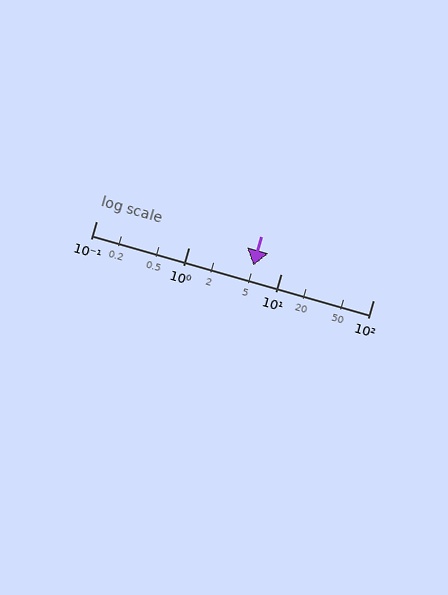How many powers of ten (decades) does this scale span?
The scale spans 3 decades, from 0.1 to 100.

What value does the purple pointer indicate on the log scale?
The pointer indicates approximately 5.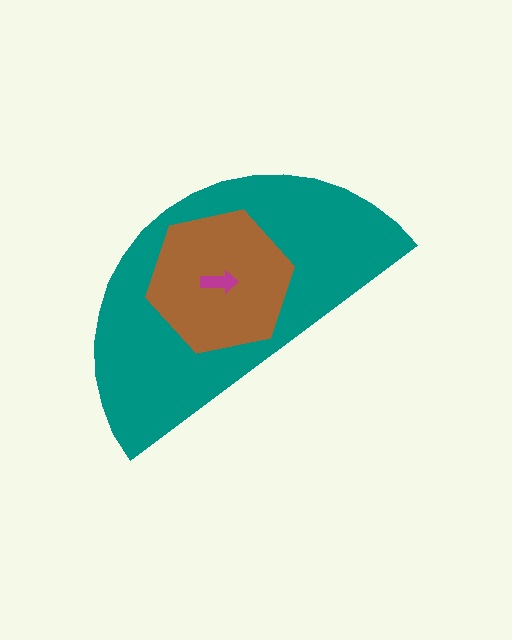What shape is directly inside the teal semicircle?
The brown hexagon.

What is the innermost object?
The magenta arrow.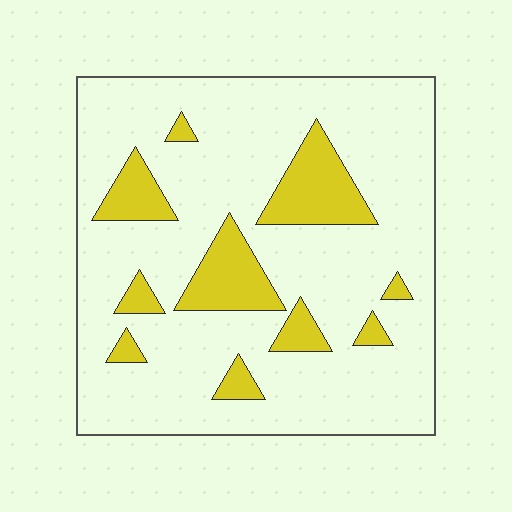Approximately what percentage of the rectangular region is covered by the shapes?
Approximately 20%.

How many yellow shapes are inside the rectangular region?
10.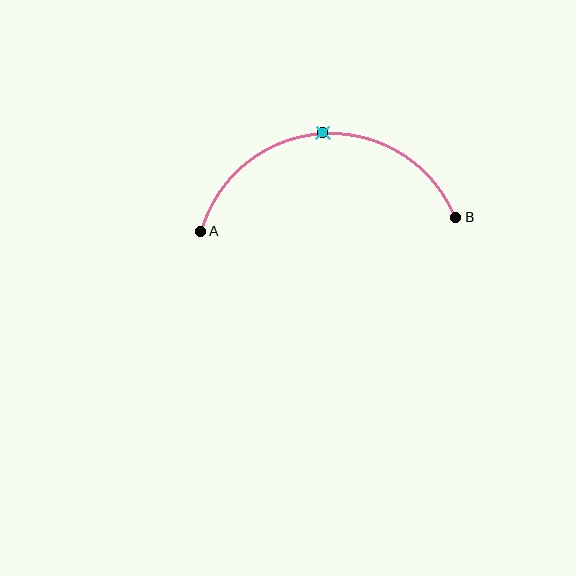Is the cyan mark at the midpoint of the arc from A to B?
Yes. The cyan mark lies on the arc at equal arc-length from both A and B — it is the arc midpoint.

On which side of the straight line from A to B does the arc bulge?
The arc bulges above the straight line connecting A and B.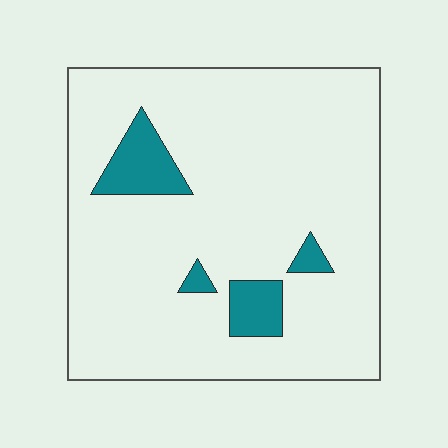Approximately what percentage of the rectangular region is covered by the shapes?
Approximately 10%.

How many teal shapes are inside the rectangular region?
4.